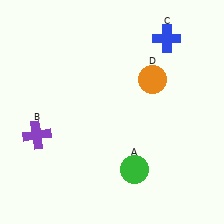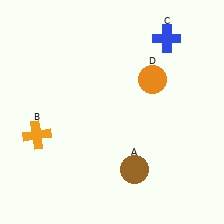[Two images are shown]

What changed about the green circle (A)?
In Image 1, A is green. In Image 2, it changed to brown.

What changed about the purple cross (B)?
In Image 1, B is purple. In Image 2, it changed to orange.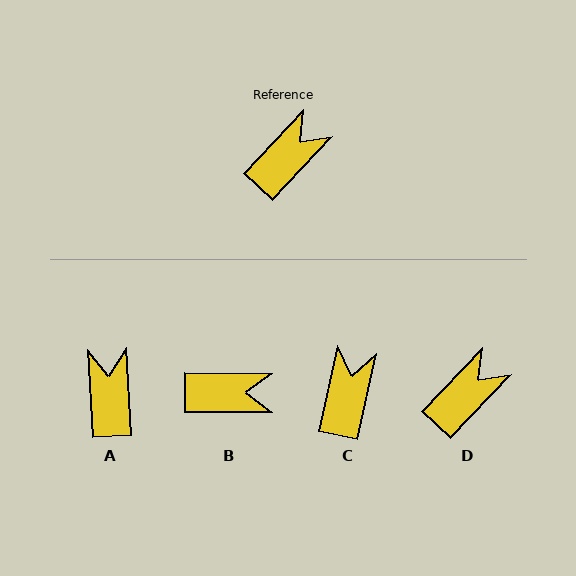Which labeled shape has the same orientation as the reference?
D.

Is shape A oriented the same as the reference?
No, it is off by about 46 degrees.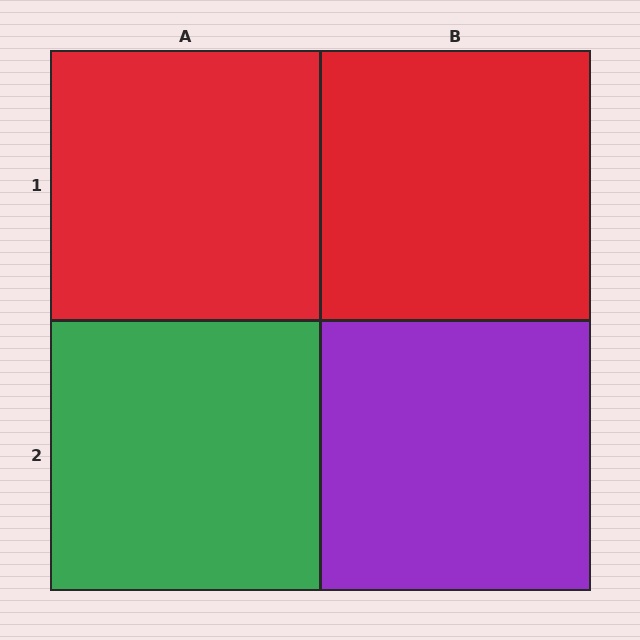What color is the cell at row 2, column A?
Green.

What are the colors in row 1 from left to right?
Red, red.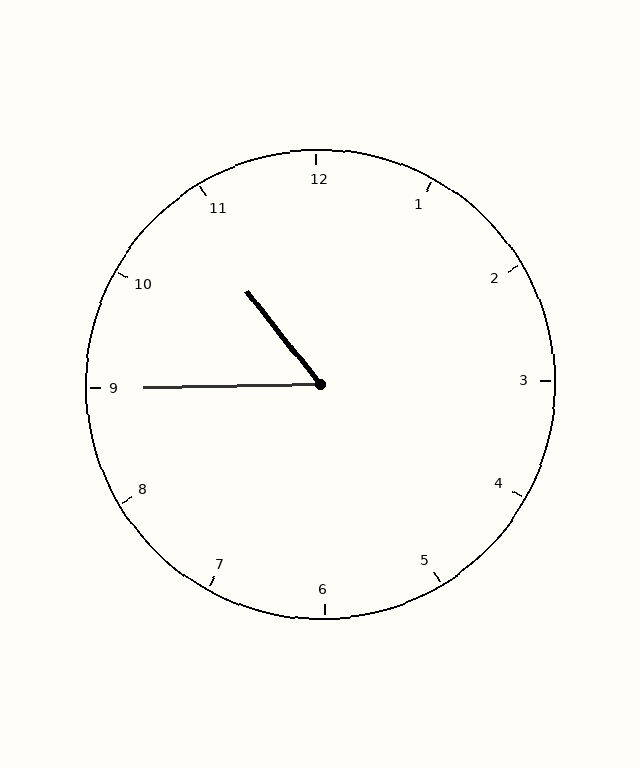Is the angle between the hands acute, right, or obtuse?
It is acute.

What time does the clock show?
10:45.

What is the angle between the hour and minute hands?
Approximately 52 degrees.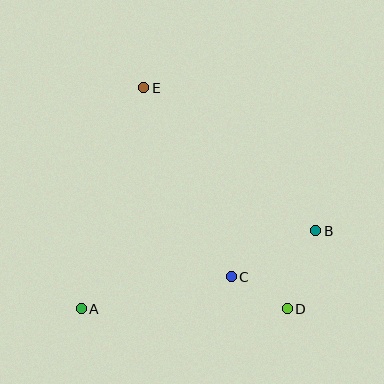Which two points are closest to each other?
Points C and D are closest to each other.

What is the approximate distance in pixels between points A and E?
The distance between A and E is approximately 230 pixels.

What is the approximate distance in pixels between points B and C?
The distance between B and C is approximately 96 pixels.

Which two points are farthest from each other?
Points D and E are farthest from each other.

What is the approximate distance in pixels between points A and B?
The distance between A and B is approximately 247 pixels.